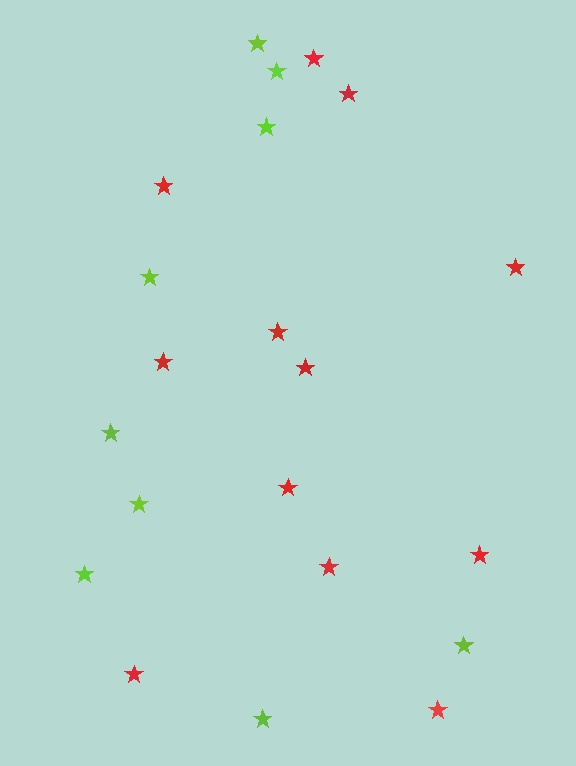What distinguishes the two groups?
There are 2 groups: one group of lime stars (9) and one group of red stars (12).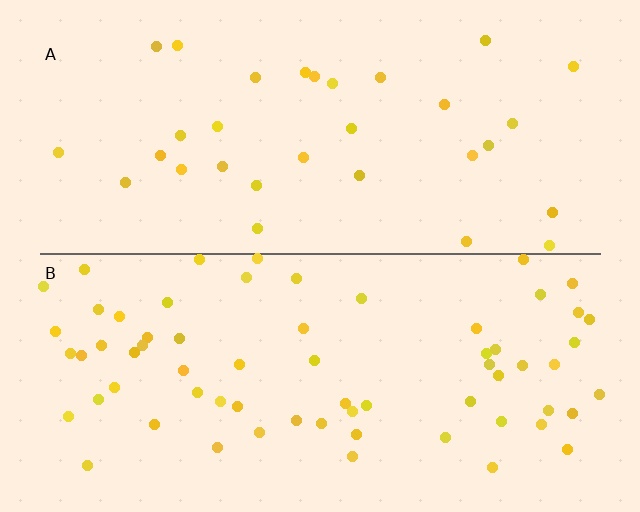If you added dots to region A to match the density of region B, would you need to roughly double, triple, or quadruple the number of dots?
Approximately double.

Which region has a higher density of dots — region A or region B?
B (the bottom).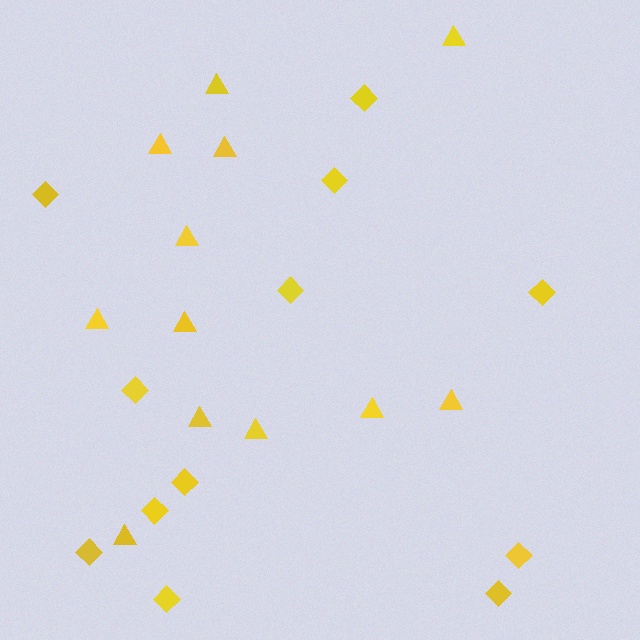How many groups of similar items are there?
There are 2 groups: one group of diamonds (12) and one group of triangles (12).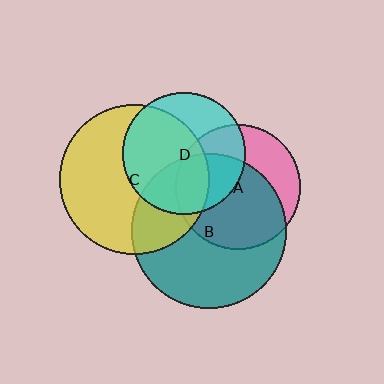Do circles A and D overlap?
Yes.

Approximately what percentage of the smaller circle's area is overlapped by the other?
Approximately 40%.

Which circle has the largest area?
Circle B (teal).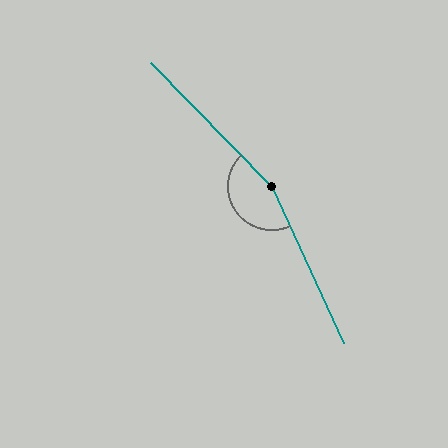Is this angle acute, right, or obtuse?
It is obtuse.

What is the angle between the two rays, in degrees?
Approximately 160 degrees.